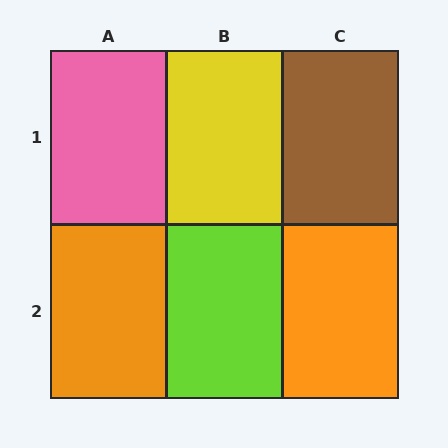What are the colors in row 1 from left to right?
Pink, yellow, brown.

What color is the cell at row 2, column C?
Orange.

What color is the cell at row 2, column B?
Lime.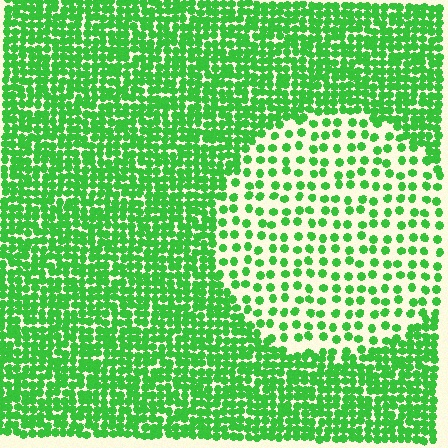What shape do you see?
I see a circle.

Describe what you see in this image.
The image contains small green elements arranged at two different densities. A circle-shaped region is visible where the elements are less densely packed than the surrounding area.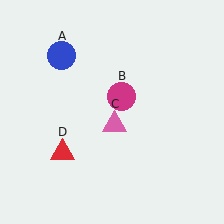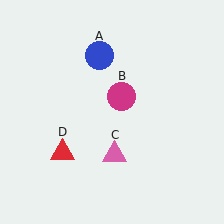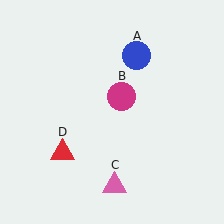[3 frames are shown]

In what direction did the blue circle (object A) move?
The blue circle (object A) moved right.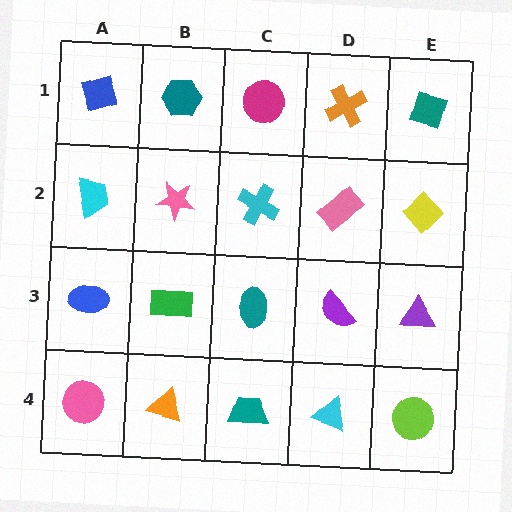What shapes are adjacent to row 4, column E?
A purple triangle (row 3, column E), a cyan triangle (row 4, column D).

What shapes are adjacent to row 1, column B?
A pink star (row 2, column B), a blue diamond (row 1, column A), a magenta circle (row 1, column C).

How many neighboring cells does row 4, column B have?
3.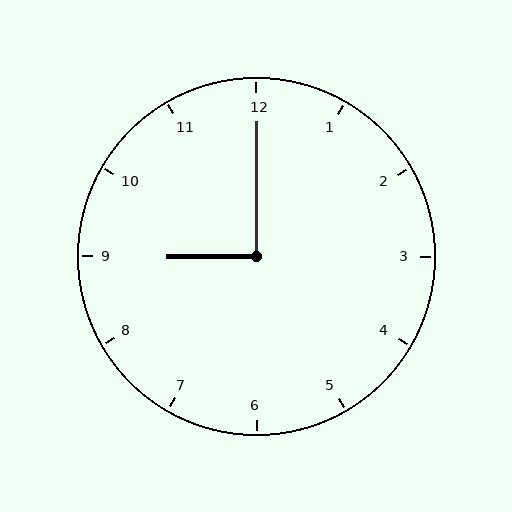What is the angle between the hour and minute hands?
Approximately 90 degrees.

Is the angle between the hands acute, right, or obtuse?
It is right.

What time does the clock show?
9:00.